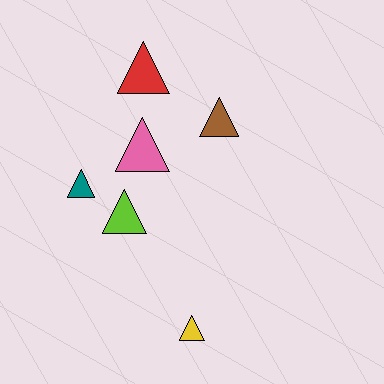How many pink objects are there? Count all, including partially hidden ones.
There is 1 pink object.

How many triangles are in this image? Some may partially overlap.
There are 6 triangles.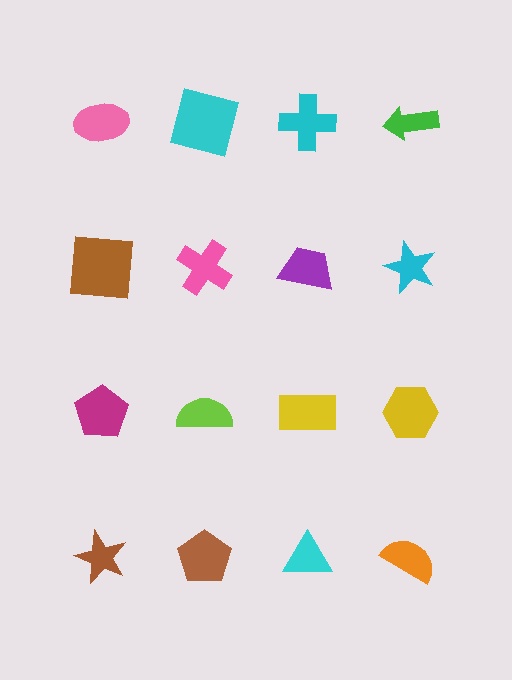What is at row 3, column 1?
A magenta pentagon.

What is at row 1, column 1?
A pink ellipse.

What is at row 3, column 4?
A yellow hexagon.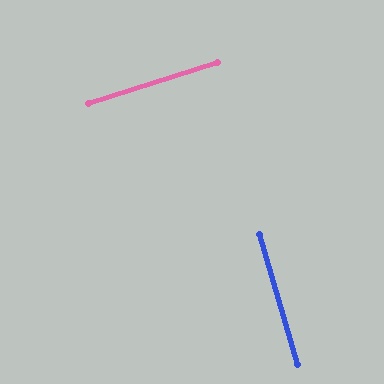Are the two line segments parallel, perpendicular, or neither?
Perpendicular — they meet at approximately 88°.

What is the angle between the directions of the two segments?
Approximately 88 degrees.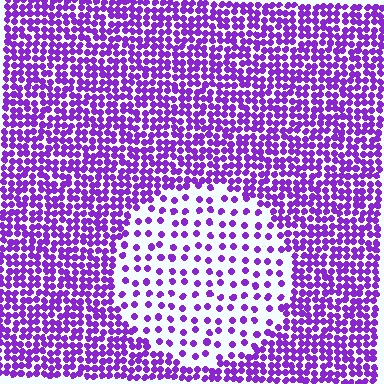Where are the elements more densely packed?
The elements are more densely packed outside the circle boundary.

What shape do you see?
I see a circle.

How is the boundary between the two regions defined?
The boundary is defined by a change in element density (approximately 2.7x ratio). All elements are the same color, size, and shape.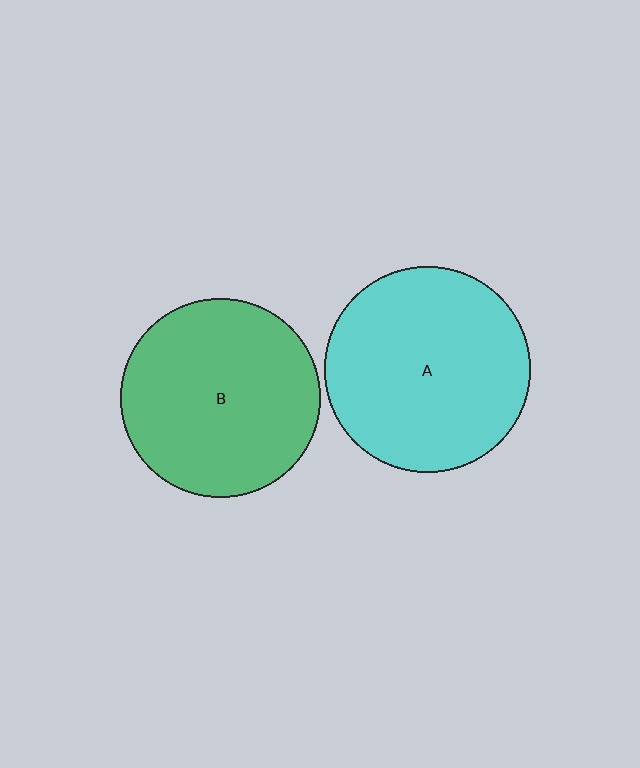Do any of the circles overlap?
No, none of the circles overlap.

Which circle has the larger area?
Circle A (cyan).